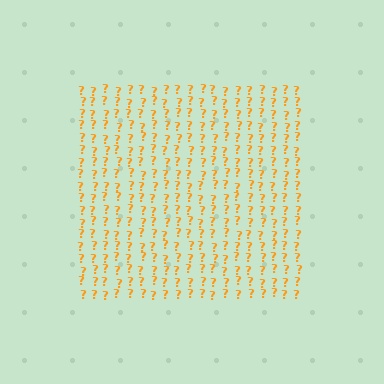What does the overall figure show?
The overall figure shows a square.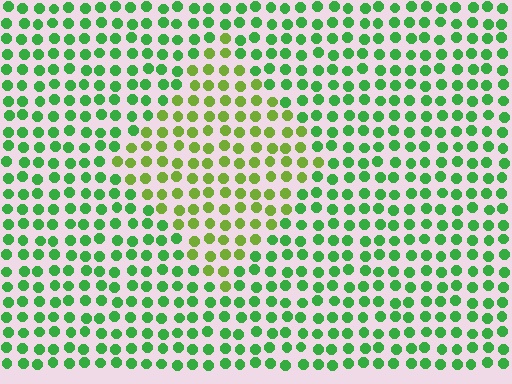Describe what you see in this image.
The image is filled with small green elements in a uniform arrangement. A diamond-shaped region is visible where the elements are tinted to a slightly different hue, forming a subtle color boundary.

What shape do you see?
I see a diamond.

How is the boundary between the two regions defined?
The boundary is defined purely by a slight shift in hue (about 37 degrees). Spacing, size, and orientation are identical on both sides.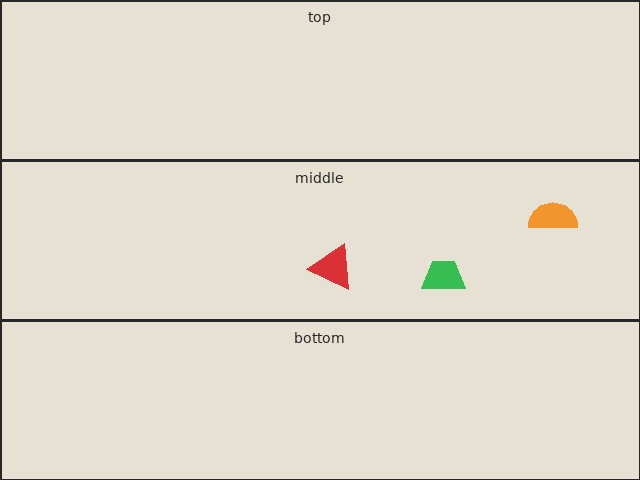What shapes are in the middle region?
The orange semicircle, the green trapezoid, the red triangle.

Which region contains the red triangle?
The middle region.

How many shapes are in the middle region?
3.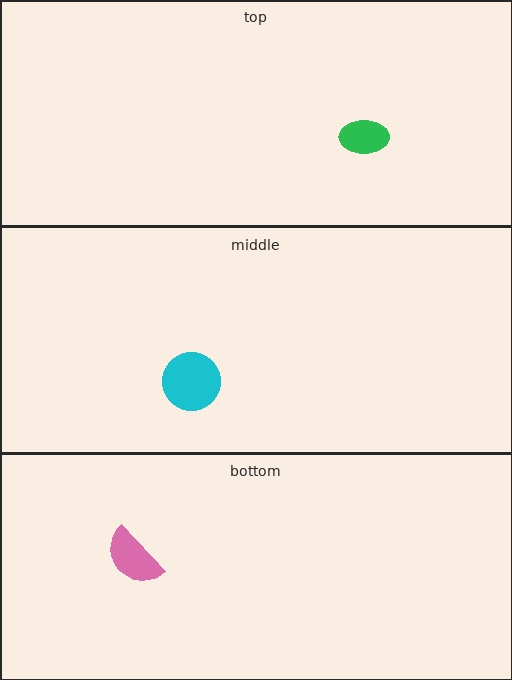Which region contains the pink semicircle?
The bottom region.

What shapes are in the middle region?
The cyan circle.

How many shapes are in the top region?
1.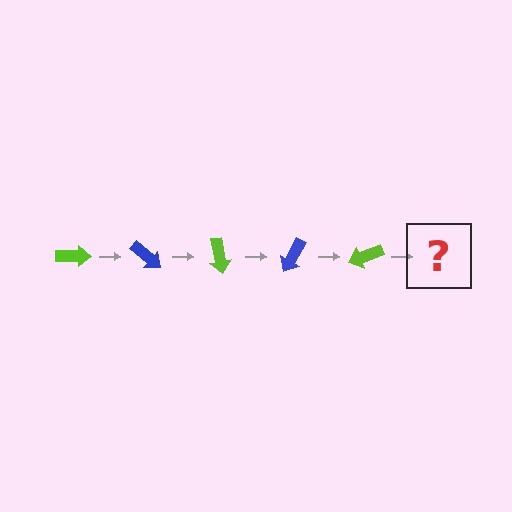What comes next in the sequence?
The next element should be a blue arrow, rotated 200 degrees from the start.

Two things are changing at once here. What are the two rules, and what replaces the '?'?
The two rules are that it rotates 40 degrees each step and the color cycles through lime and blue. The '?' should be a blue arrow, rotated 200 degrees from the start.